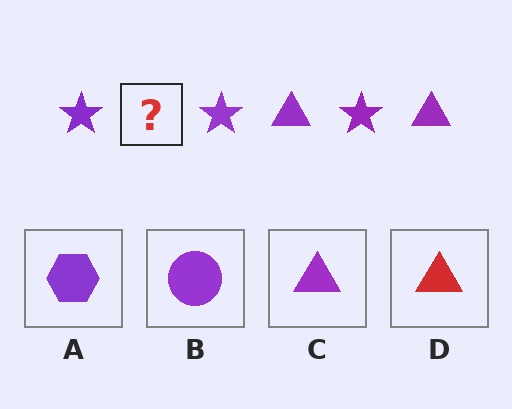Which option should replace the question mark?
Option C.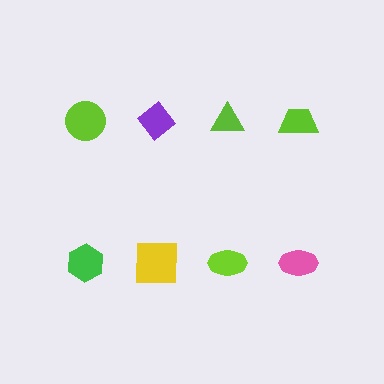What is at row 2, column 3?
A lime ellipse.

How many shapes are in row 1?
4 shapes.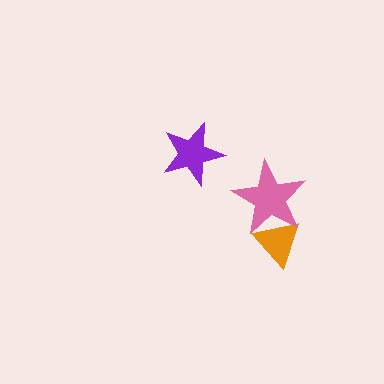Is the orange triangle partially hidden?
Yes, it is partially covered by another shape.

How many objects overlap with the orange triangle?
1 object overlaps with the orange triangle.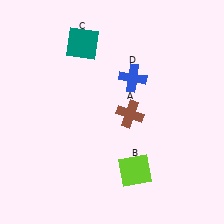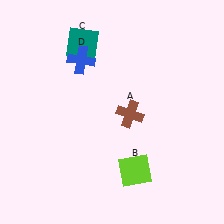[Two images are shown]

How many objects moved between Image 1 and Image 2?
1 object moved between the two images.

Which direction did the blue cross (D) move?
The blue cross (D) moved left.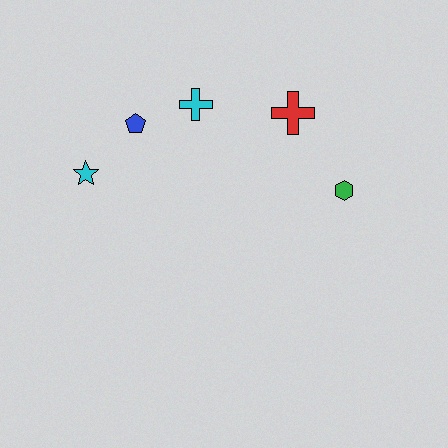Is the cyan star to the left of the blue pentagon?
Yes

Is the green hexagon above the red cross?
No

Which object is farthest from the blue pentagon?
The green hexagon is farthest from the blue pentagon.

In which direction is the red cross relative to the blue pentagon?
The red cross is to the right of the blue pentagon.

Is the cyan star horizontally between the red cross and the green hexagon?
No